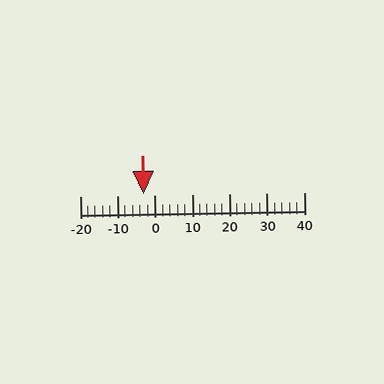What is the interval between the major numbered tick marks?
The major tick marks are spaced 10 units apart.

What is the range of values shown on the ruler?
The ruler shows values from -20 to 40.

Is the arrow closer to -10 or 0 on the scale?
The arrow is closer to 0.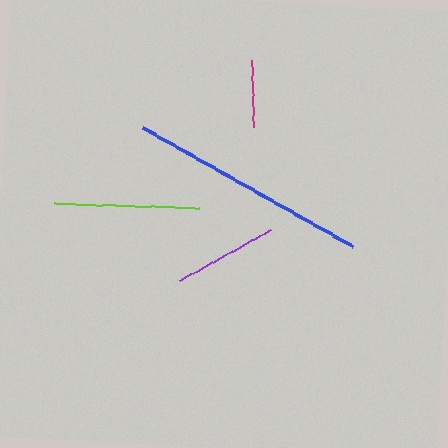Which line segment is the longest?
The blue line is the longest at approximately 241 pixels.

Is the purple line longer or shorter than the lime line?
The lime line is longer than the purple line.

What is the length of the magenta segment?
The magenta segment is approximately 67 pixels long.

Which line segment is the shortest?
The magenta line is the shortest at approximately 67 pixels.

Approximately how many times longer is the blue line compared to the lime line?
The blue line is approximately 1.7 times the length of the lime line.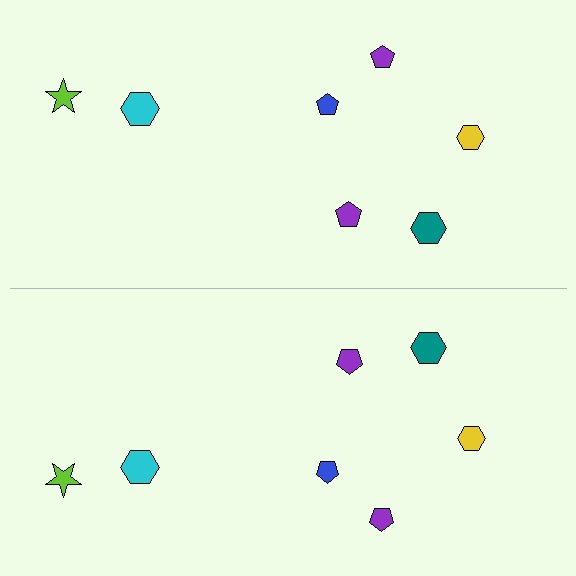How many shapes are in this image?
There are 14 shapes in this image.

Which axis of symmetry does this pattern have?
The pattern has a horizontal axis of symmetry running through the center of the image.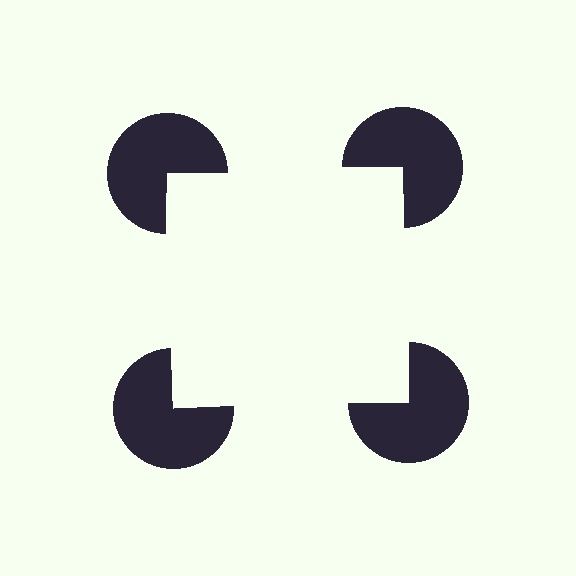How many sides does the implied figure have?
4 sides.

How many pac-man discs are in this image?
There are 4 — one at each vertex of the illusory square.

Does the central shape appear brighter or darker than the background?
It typically appears slightly brighter than the background, even though no actual brightness change is drawn.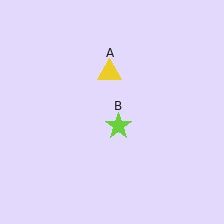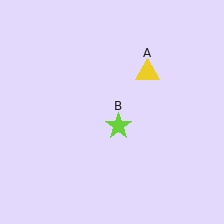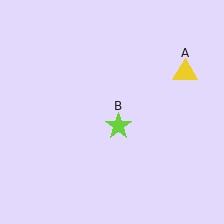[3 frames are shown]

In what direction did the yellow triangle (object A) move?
The yellow triangle (object A) moved right.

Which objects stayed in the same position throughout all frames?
Lime star (object B) remained stationary.